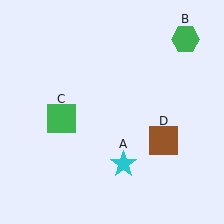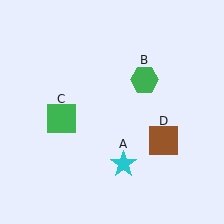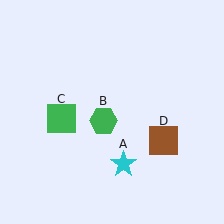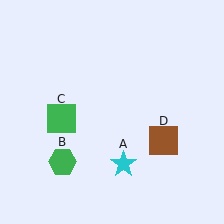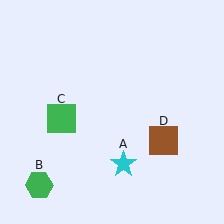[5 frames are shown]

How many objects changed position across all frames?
1 object changed position: green hexagon (object B).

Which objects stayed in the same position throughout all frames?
Cyan star (object A) and green square (object C) and brown square (object D) remained stationary.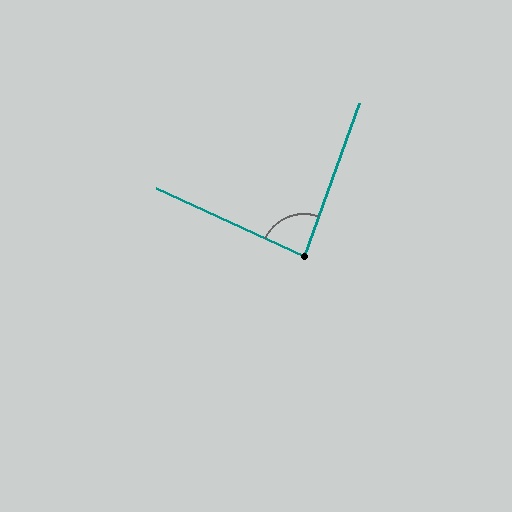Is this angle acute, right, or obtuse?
It is approximately a right angle.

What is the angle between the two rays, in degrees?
Approximately 85 degrees.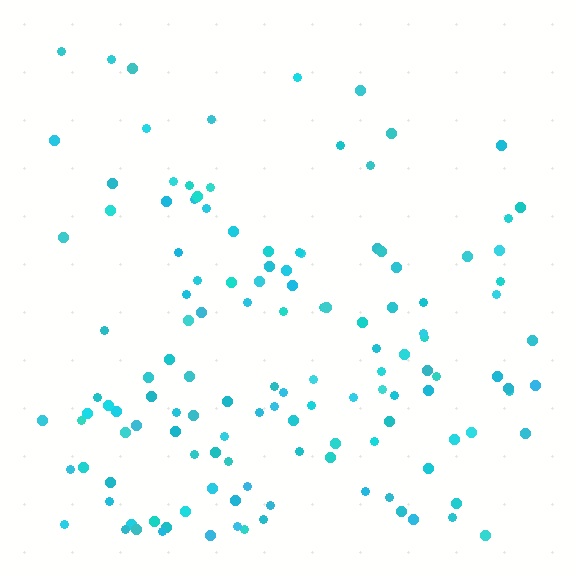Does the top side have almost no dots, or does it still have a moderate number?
Still a moderate number, just noticeably fewer than the bottom.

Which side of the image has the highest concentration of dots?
The bottom.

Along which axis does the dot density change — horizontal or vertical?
Vertical.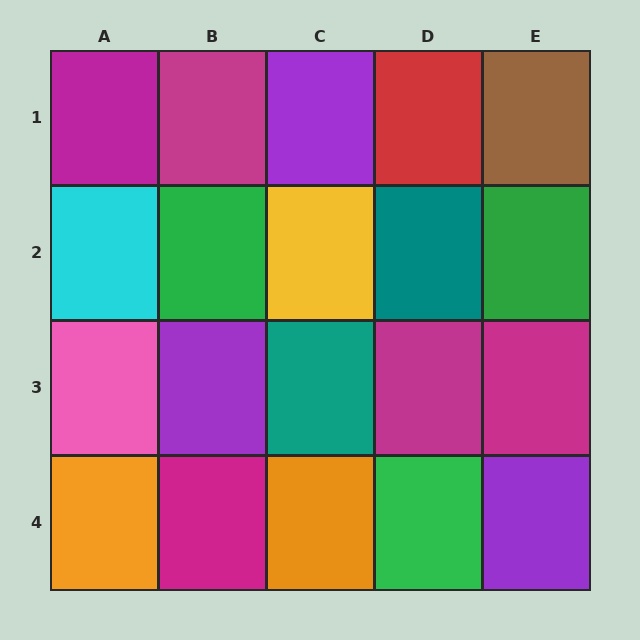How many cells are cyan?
1 cell is cyan.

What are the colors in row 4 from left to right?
Orange, magenta, orange, green, purple.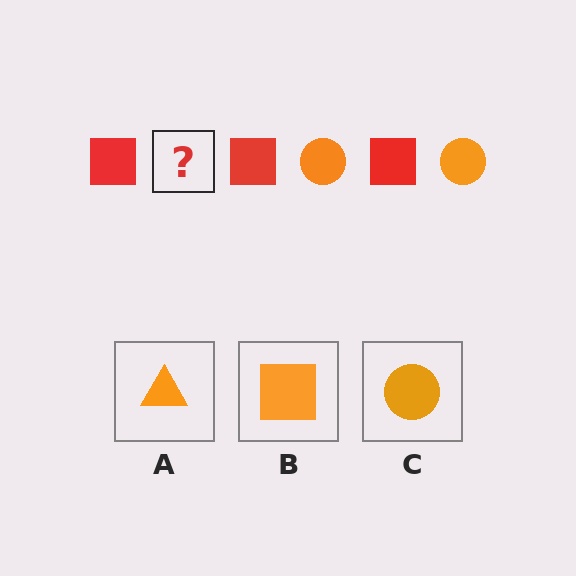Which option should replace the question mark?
Option C.